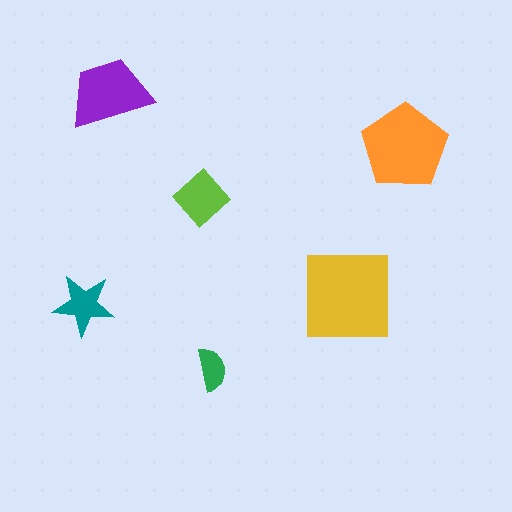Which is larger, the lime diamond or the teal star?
The lime diamond.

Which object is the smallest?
The green semicircle.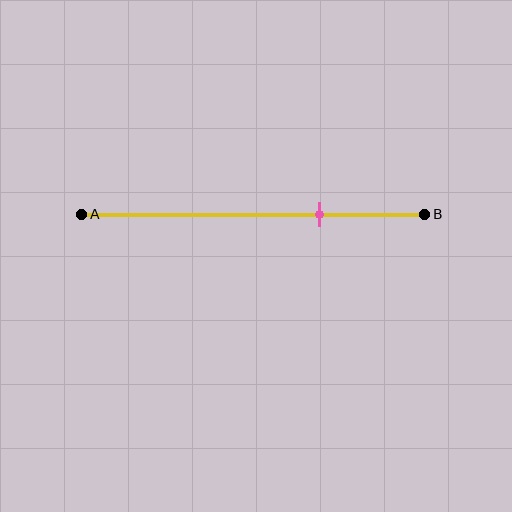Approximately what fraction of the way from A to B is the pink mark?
The pink mark is approximately 70% of the way from A to B.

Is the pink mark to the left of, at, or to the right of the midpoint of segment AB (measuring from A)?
The pink mark is to the right of the midpoint of segment AB.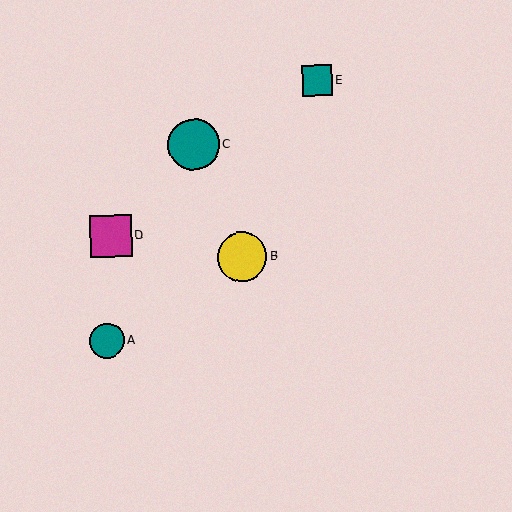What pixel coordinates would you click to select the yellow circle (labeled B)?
Click at (242, 257) to select the yellow circle B.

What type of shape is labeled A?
Shape A is a teal circle.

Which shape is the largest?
The teal circle (labeled C) is the largest.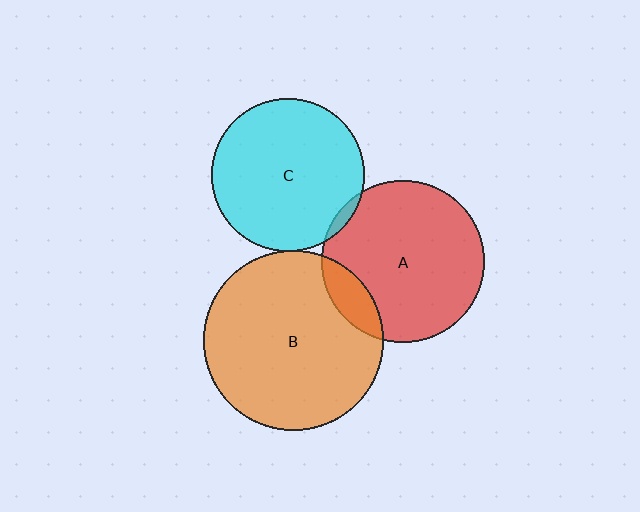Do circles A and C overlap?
Yes.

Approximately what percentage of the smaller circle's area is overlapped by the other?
Approximately 5%.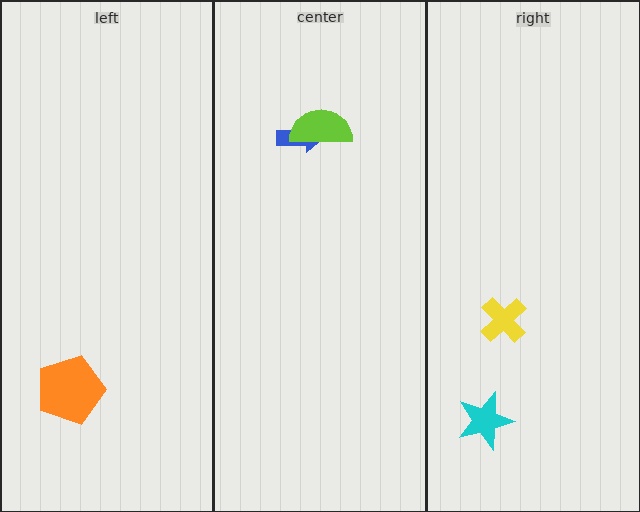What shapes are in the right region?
The yellow cross, the cyan star.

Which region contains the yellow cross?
The right region.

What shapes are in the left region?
The orange pentagon.